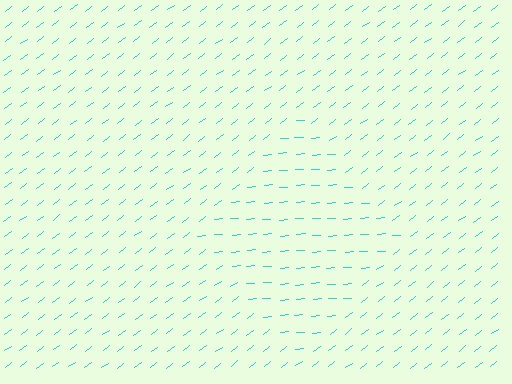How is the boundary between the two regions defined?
The boundary is defined purely by a change in line orientation (approximately 33 degrees difference). All lines are the same color and thickness.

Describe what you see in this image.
The image is filled with small cyan line segments. A diamond region in the image has lines oriented differently from the surrounding lines, creating a visible texture boundary.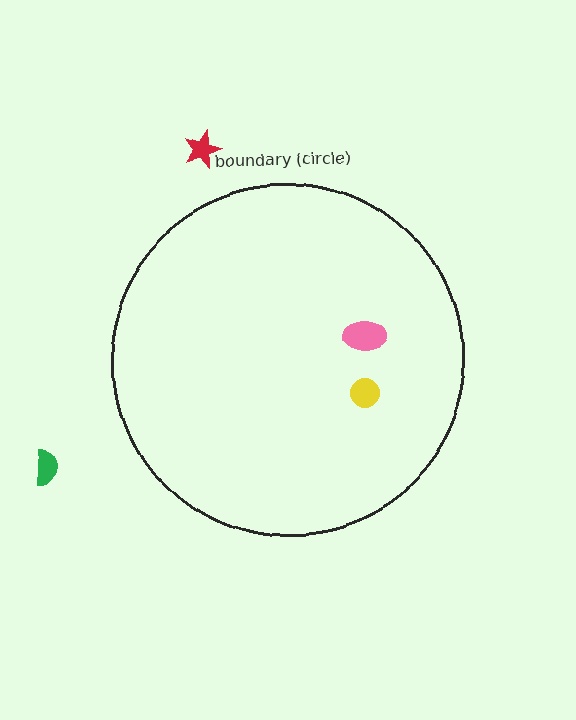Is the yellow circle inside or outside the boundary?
Inside.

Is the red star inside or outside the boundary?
Outside.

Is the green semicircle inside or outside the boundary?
Outside.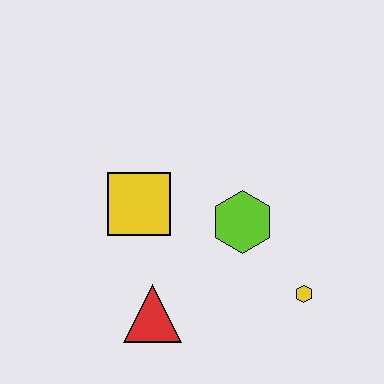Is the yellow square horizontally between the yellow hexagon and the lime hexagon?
No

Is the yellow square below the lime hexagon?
No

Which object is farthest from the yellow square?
The yellow hexagon is farthest from the yellow square.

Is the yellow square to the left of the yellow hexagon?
Yes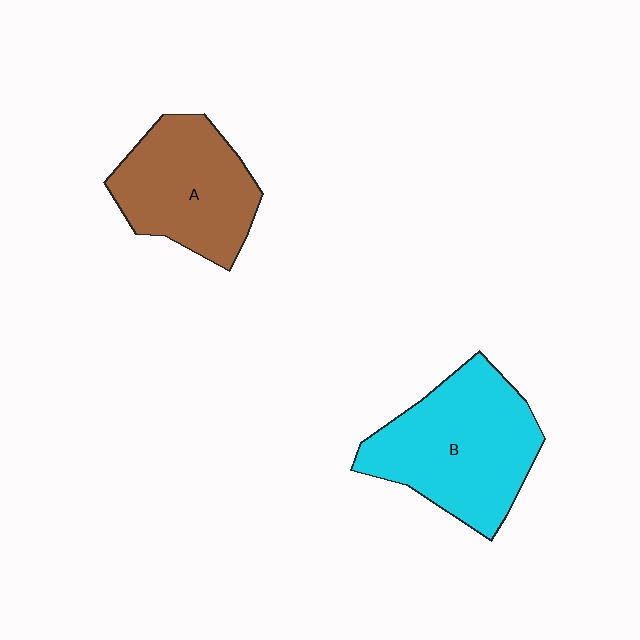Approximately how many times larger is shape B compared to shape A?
Approximately 1.2 times.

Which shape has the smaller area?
Shape A (brown).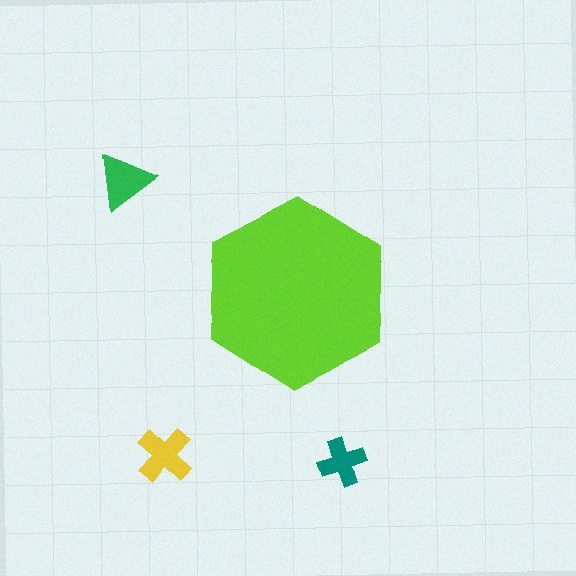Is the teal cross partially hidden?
No, the teal cross is fully visible.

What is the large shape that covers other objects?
A lime hexagon.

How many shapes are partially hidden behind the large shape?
0 shapes are partially hidden.